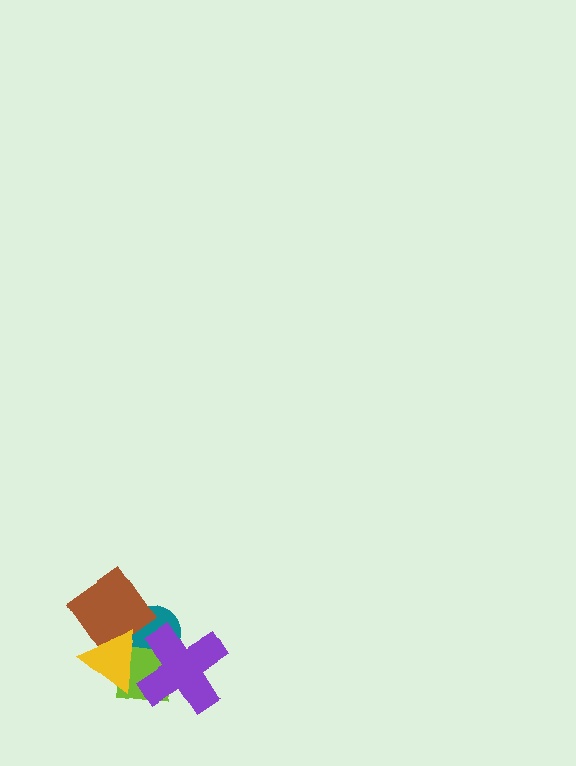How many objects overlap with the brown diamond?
3 objects overlap with the brown diamond.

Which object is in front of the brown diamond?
The yellow triangle is in front of the brown diamond.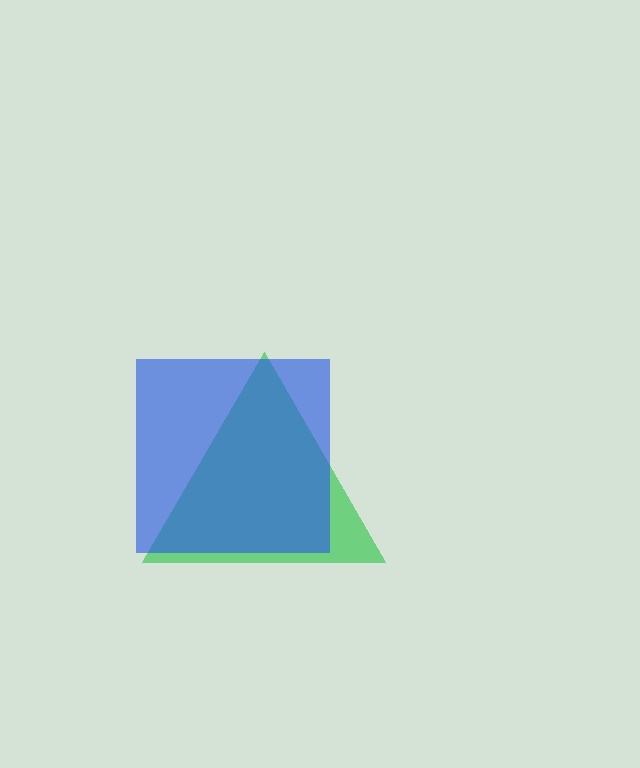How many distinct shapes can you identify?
There are 2 distinct shapes: a green triangle, a blue square.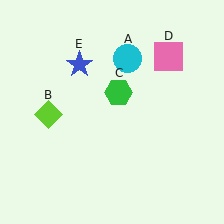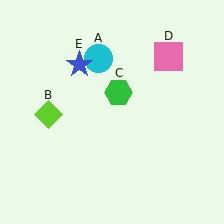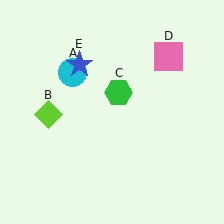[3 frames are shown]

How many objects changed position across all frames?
1 object changed position: cyan circle (object A).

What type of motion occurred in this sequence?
The cyan circle (object A) rotated counterclockwise around the center of the scene.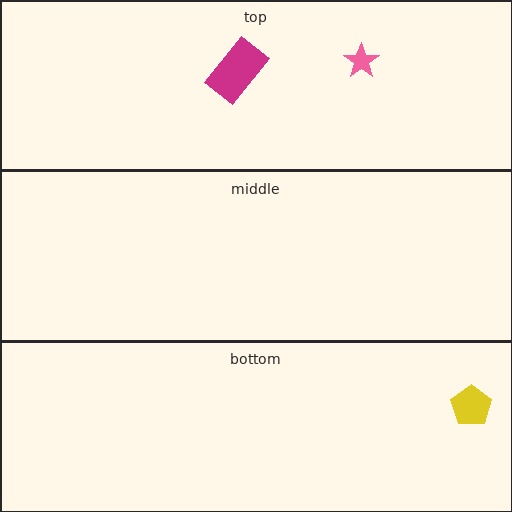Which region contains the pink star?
The top region.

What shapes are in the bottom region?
The yellow pentagon.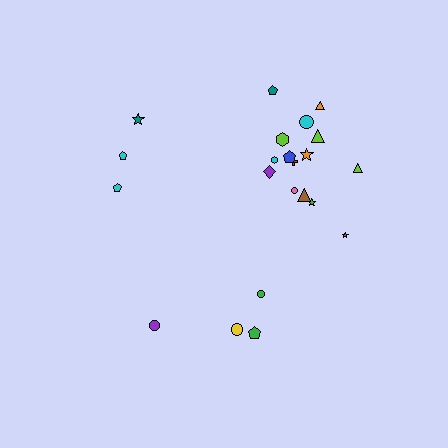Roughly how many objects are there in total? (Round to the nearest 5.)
Roughly 20 objects in total.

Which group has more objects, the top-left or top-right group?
The top-right group.